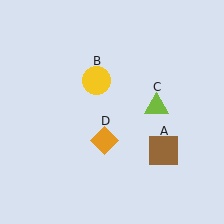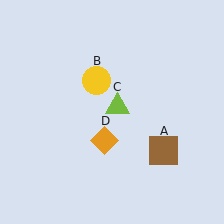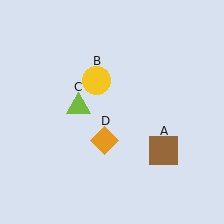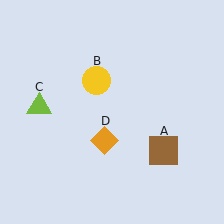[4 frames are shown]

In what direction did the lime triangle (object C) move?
The lime triangle (object C) moved left.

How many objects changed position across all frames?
1 object changed position: lime triangle (object C).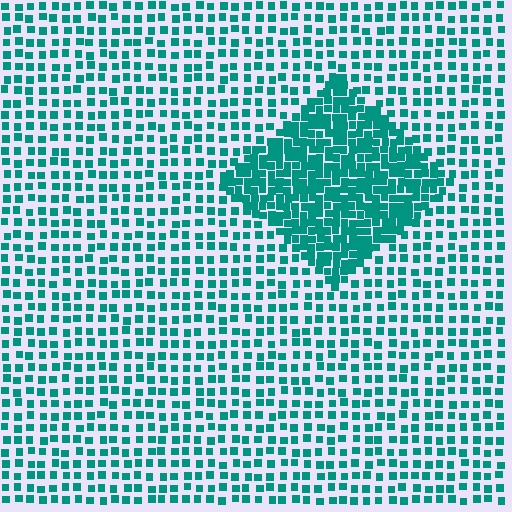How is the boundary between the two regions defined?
The boundary is defined by a change in element density (approximately 2.2x ratio). All elements are the same color, size, and shape.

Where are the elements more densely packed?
The elements are more densely packed inside the diamond boundary.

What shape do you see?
I see a diamond.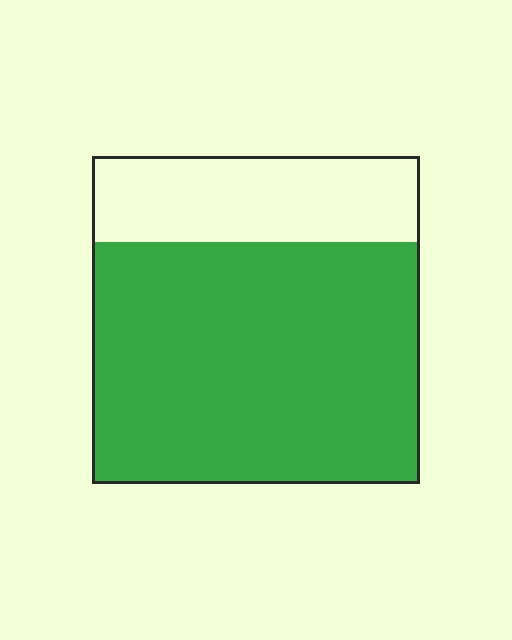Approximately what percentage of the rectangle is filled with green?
Approximately 75%.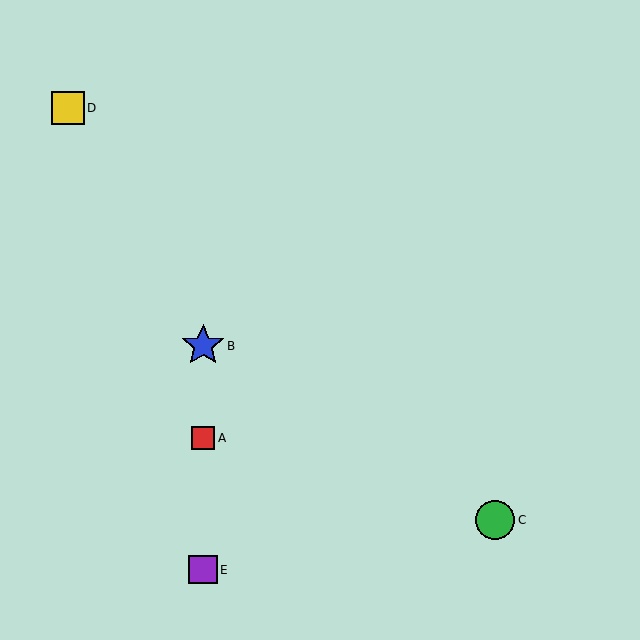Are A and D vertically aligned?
No, A is at x≈203 and D is at x≈68.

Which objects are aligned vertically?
Objects A, B, E are aligned vertically.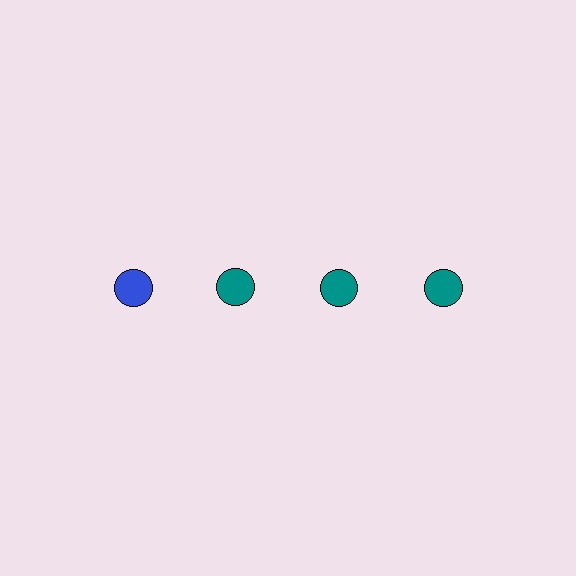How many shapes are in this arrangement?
There are 4 shapes arranged in a grid pattern.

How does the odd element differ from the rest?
It has a different color: blue instead of teal.